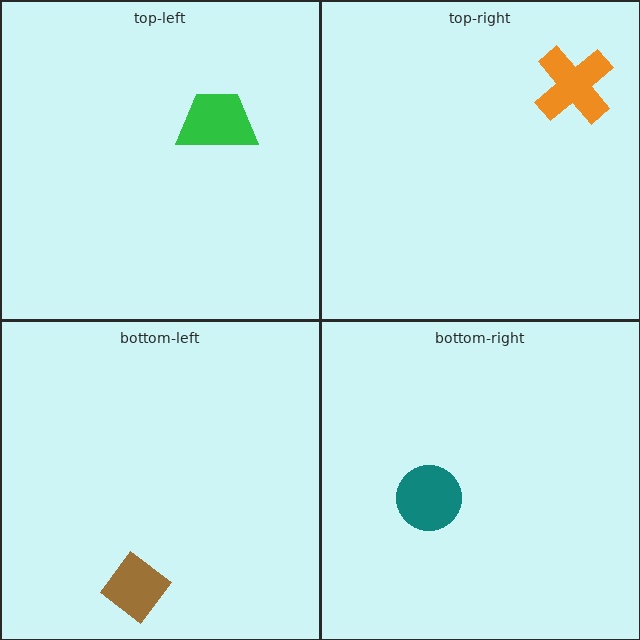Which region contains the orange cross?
The top-right region.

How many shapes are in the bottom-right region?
1.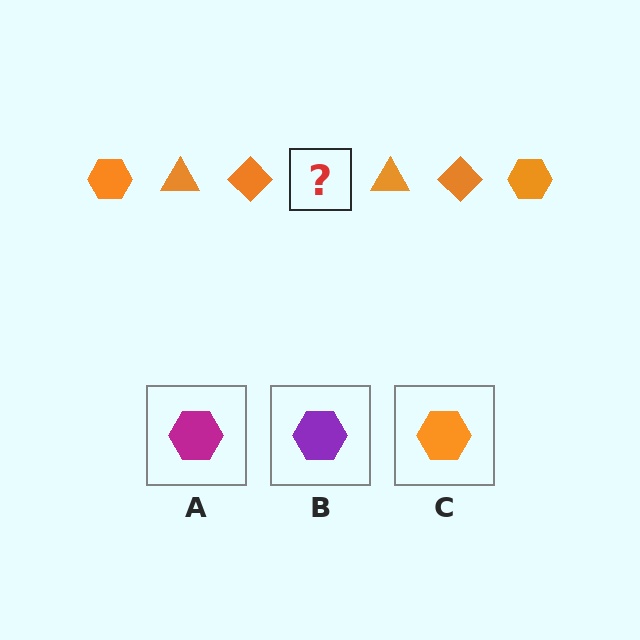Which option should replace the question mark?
Option C.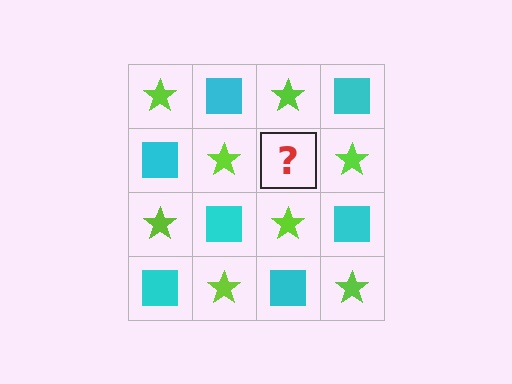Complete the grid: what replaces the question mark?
The question mark should be replaced with a cyan square.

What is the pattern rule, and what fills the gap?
The rule is that it alternates lime star and cyan square in a checkerboard pattern. The gap should be filled with a cyan square.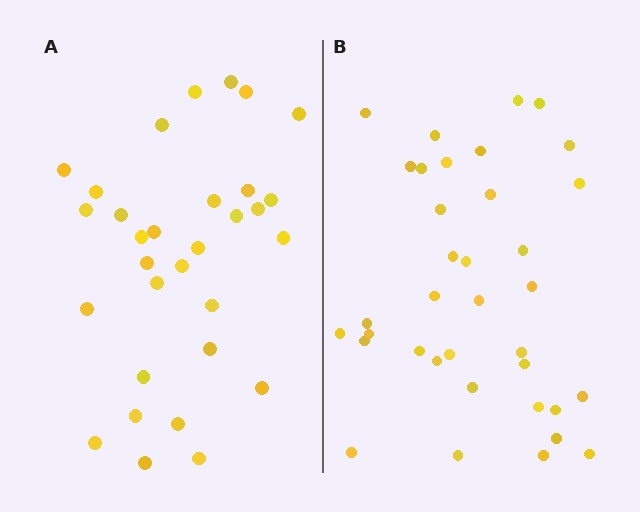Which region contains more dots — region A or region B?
Region B (the right region) has more dots.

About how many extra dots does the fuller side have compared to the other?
Region B has about 5 more dots than region A.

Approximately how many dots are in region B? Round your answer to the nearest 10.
About 40 dots. (The exact count is 36, which rounds to 40.)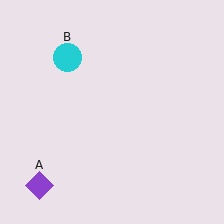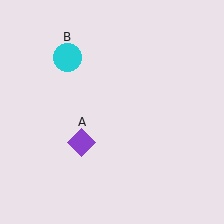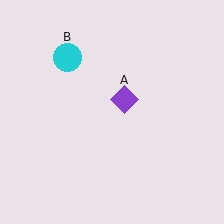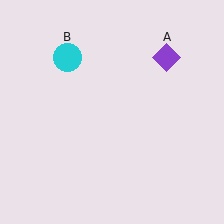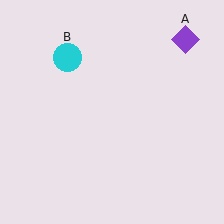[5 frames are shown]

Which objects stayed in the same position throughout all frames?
Cyan circle (object B) remained stationary.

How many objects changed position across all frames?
1 object changed position: purple diamond (object A).